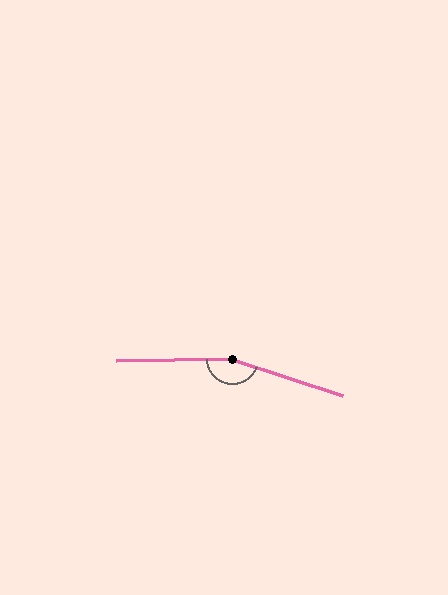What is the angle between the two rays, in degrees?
Approximately 160 degrees.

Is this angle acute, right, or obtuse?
It is obtuse.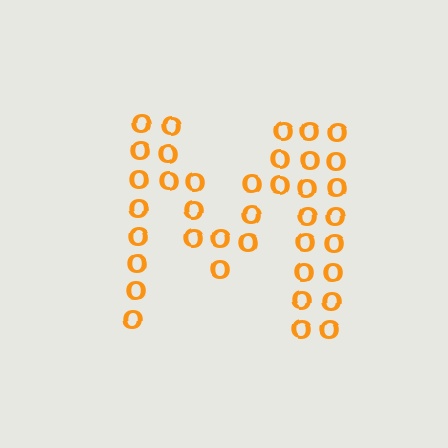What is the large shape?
The large shape is the letter M.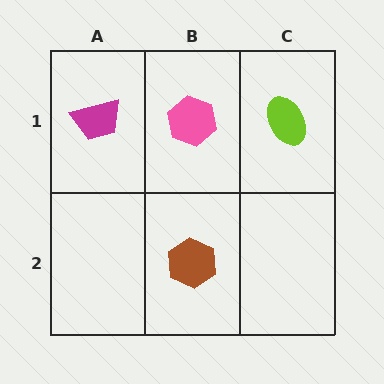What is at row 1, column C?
A lime ellipse.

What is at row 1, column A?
A magenta trapezoid.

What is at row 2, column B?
A brown hexagon.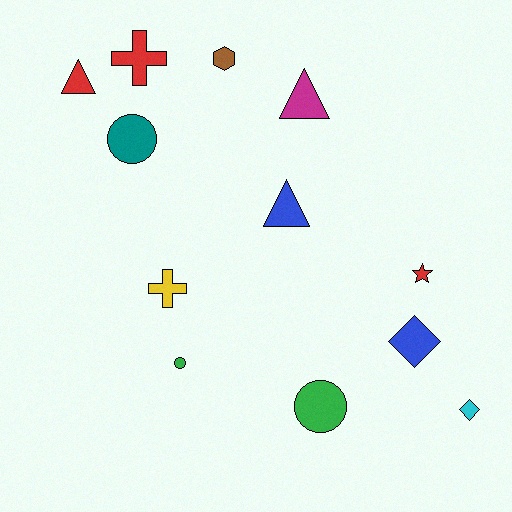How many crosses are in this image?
There are 2 crosses.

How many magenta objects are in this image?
There is 1 magenta object.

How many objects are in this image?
There are 12 objects.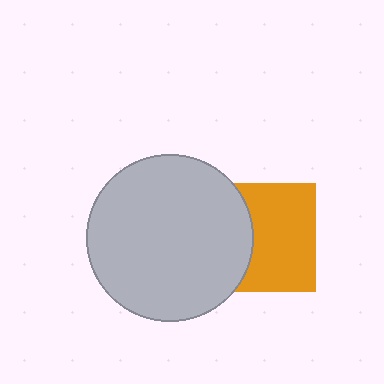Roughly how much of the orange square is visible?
About half of it is visible (roughly 63%).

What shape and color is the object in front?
The object in front is a light gray circle.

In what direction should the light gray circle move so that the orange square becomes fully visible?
The light gray circle should move left. That is the shortest direction to clear the overlap and leave the orange square fully visible.